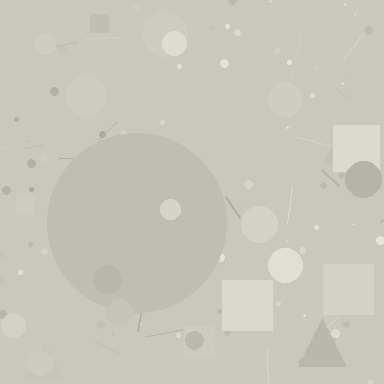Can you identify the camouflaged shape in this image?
The camouflaged shape is a circle.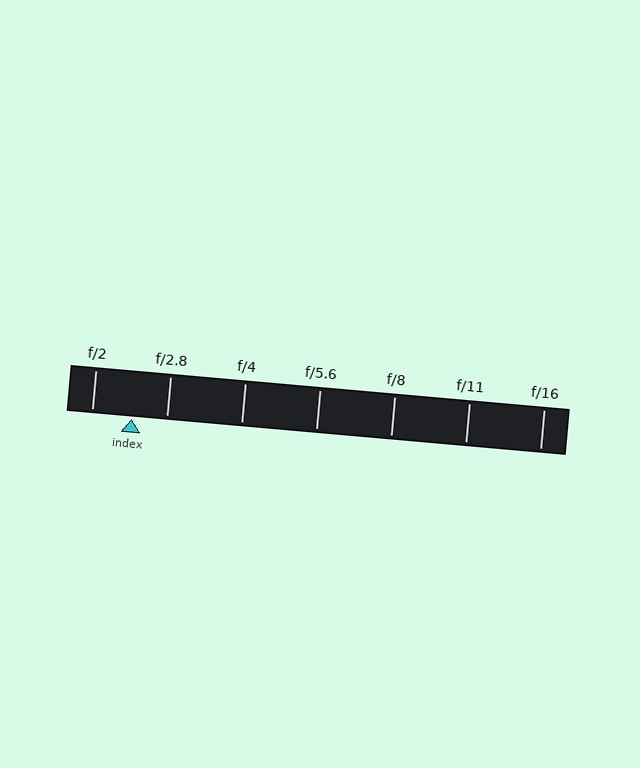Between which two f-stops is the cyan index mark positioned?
The index mark is between f/2 and f/2.8.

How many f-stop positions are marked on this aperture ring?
There are 7 f-stop positions marked.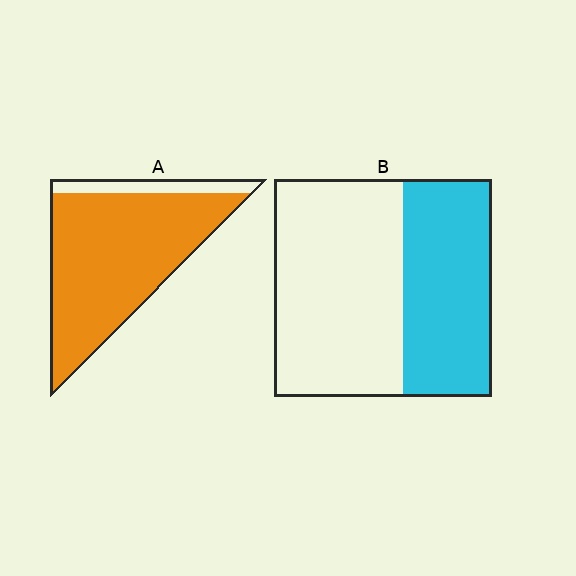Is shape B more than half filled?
No.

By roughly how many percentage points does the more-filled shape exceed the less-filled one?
By roughly 45 percentage points (A over B).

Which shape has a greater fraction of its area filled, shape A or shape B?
Shape A.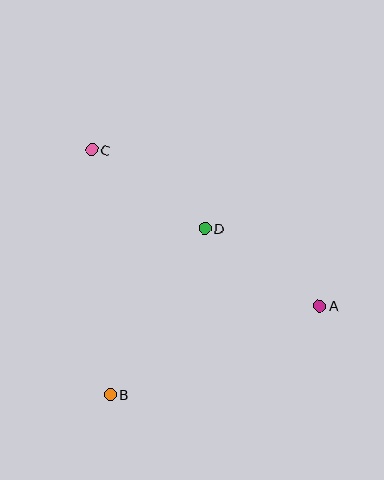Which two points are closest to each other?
Points C and D are closest to each other.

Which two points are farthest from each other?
Points A and C are farthest from each other.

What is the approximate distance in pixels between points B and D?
The distance between B and D is approximately 191 pixels.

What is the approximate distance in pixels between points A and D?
The distance between A and D is approximately 139 pixels.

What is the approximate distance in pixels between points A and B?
The distance between A and B is approximately 227 pixels.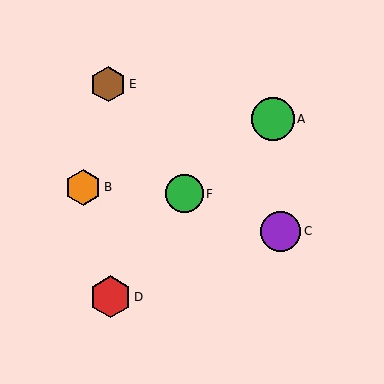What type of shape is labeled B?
Shape B is an orange hexagon.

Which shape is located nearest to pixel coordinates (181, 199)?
The green circle (labeled F) at (184, 194) is nearest to that location.